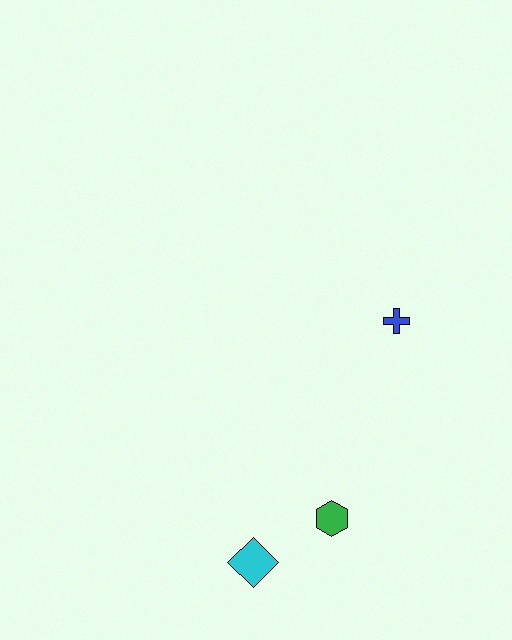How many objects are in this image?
There are 3 objects.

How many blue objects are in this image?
There is 1 blue object.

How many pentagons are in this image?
There are no pentagons.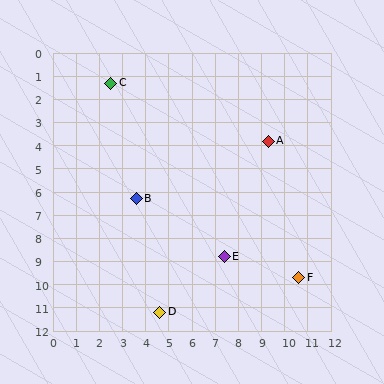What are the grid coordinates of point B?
Point B is at approximately (3.6, 6.3).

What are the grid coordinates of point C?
Point C is at approximately (2.5, 1.3).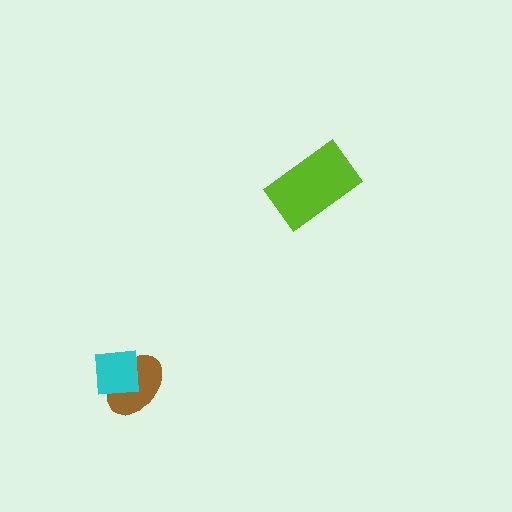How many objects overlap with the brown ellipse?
1 object overlaps with the brown ellipse.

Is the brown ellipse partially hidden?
Yes, it is partially covered by another shape.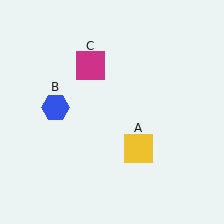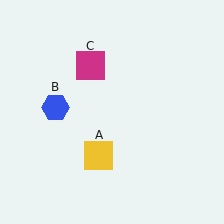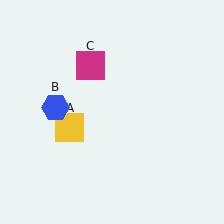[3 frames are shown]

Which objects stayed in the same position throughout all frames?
Blue hexagon (object B) and magenta square (object C) remained stationary.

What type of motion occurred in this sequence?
The yellow square (object A) rotated clockwise around the center of the scene.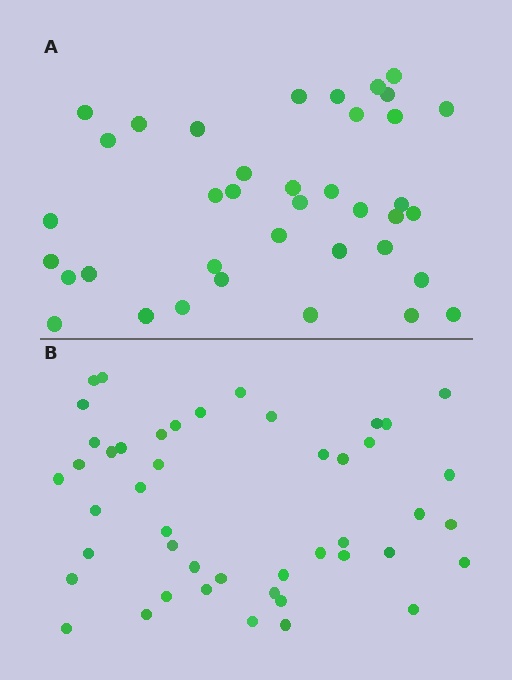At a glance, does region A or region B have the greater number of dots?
Region B (the bottom region) has more dots.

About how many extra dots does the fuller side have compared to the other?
Region B has roughly 8 or so more dots than region A.